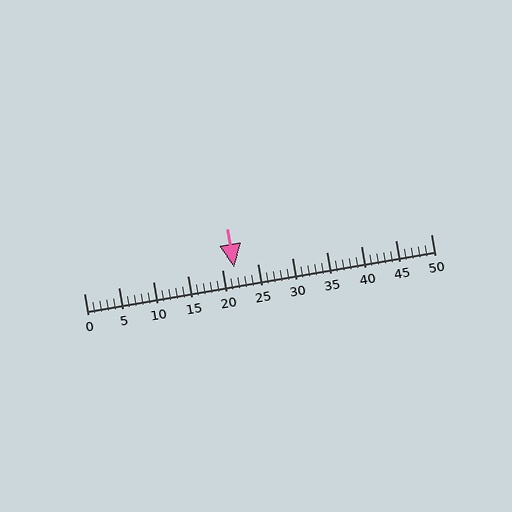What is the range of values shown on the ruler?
The ruler shows values from 0 to 50.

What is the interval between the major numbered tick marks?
The major tick marks are spaced 5 units apart.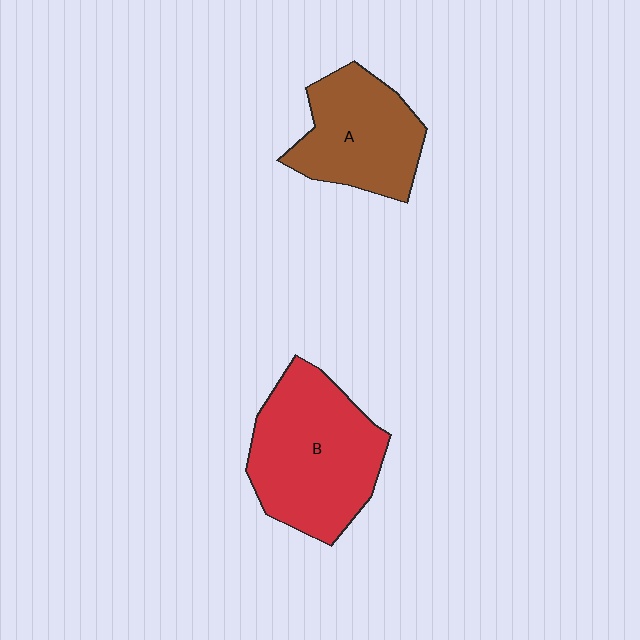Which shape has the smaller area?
Shape A (brown).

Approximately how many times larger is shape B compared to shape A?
Approximately 1.4 times.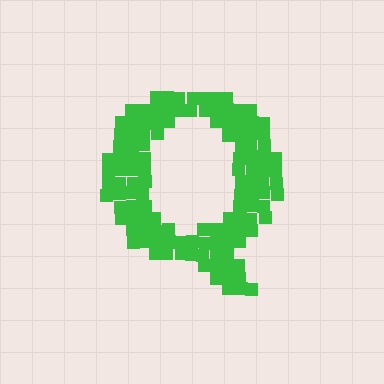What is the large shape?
The large shape is the letter Q.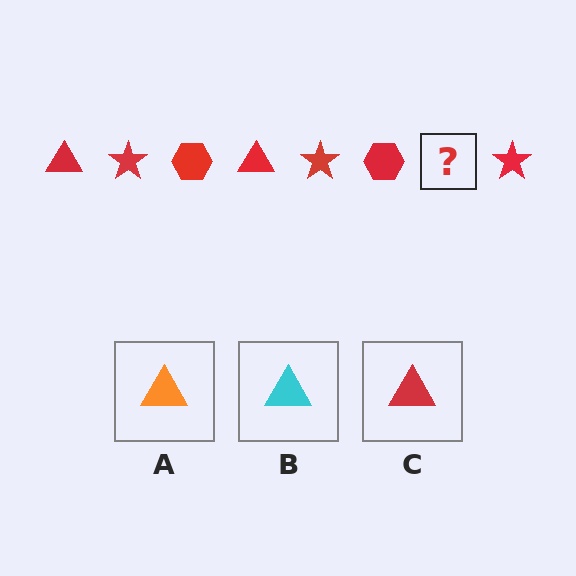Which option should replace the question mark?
Option C.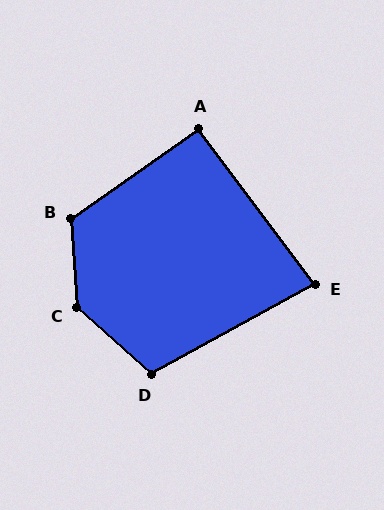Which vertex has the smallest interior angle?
E, at approximately 82 degrees.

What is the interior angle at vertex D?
Approximately 109 degrees (obtuse).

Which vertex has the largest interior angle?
C, at approximately 136 degrees.